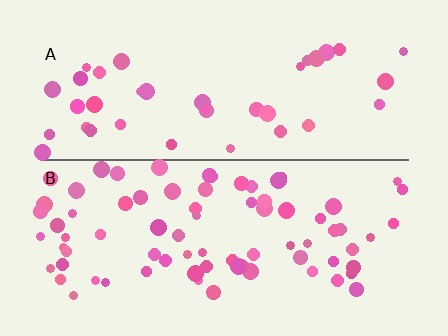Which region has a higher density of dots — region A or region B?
B (the bottom).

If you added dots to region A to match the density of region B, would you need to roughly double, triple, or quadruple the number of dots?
Approximately double.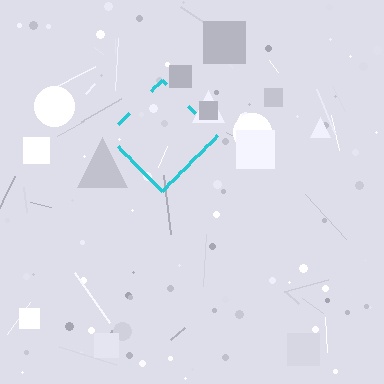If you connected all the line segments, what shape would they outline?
They would outline a diamond.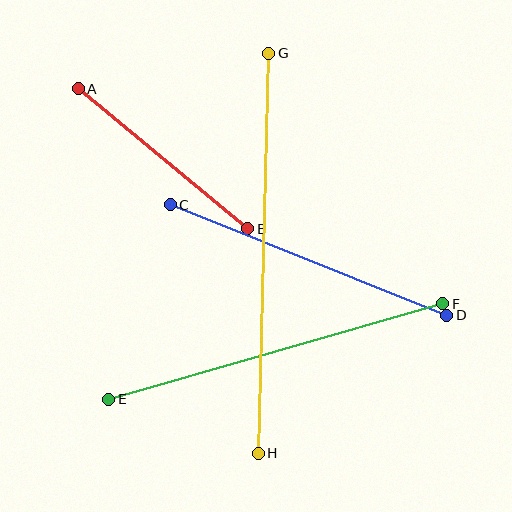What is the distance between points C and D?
The distance is approximately 298 pixels.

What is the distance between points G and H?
The distance is approximately 400 pixels.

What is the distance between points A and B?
The distance is approximately 220 pixels.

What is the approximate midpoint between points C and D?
The midpoint is at approximately (308, 260) pixels.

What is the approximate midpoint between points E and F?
The midpoint is at approximately (276, 351) pixels.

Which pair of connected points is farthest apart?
Points G and H are farthest apart.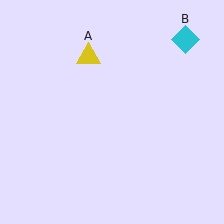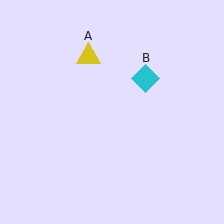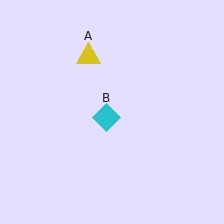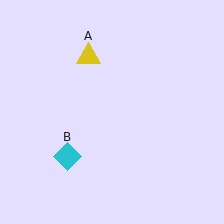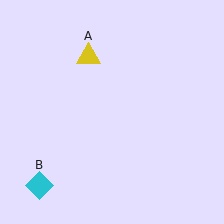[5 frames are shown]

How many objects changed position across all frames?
1 object changed position: cyan diamond (object B).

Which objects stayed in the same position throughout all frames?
Yellow triangle (object A) remained stationary.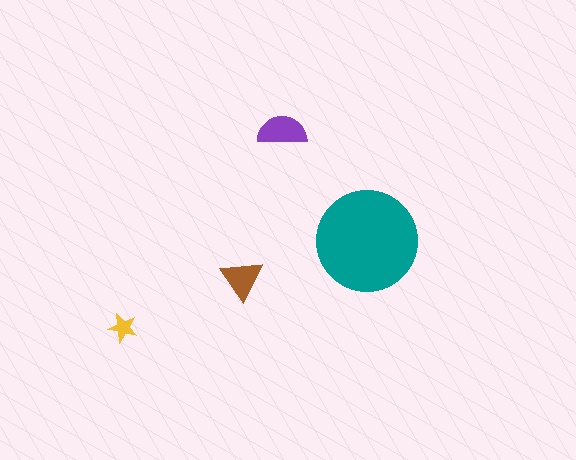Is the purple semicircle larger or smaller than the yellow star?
Larger.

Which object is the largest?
The teal circle.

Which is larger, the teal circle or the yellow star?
The teal circle.